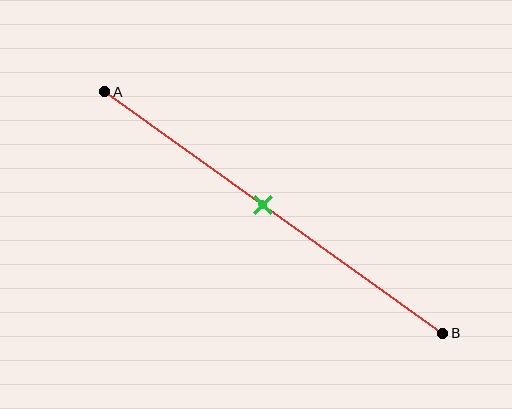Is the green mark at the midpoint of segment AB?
No, the mark is at about 45% from A, not at the 50% midpoint.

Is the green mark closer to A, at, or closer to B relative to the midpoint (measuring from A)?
The green mark is closer to point A than the midpoint of segment AB.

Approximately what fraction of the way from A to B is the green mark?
The green mark is approximately 45% of the way from A to B.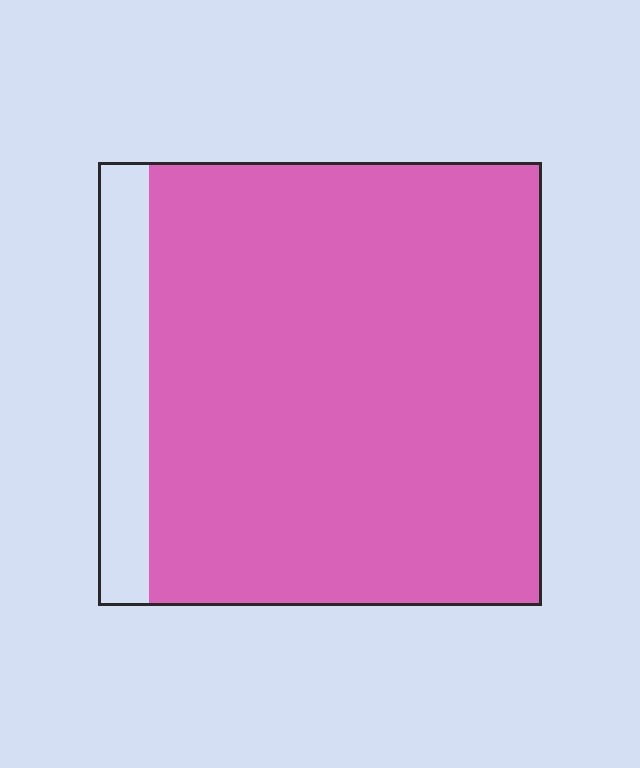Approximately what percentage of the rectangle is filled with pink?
Approximately 90%.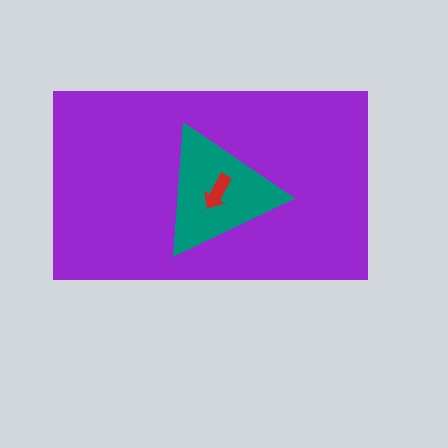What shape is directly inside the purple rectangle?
The teal triangle.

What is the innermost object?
The red arrow.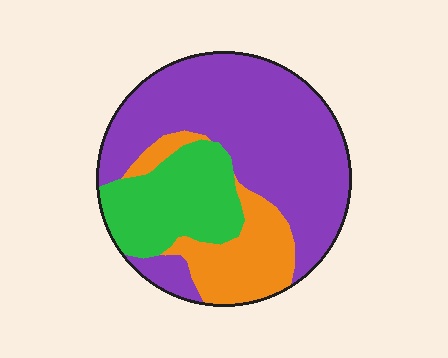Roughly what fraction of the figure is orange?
Orange covers roughly 20% of the figure.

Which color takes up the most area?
Purple, at roughly 60%.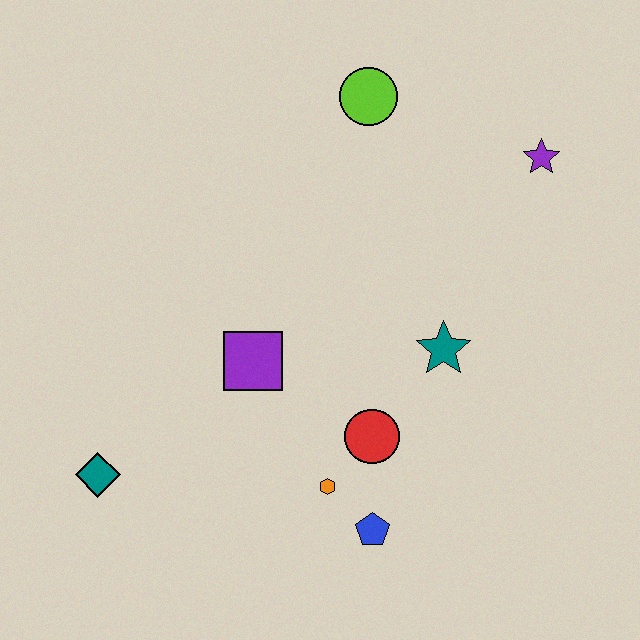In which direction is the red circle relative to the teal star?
The red circle is below the teal star.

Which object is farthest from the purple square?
The purple star is farthest from the purple square.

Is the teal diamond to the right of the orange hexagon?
No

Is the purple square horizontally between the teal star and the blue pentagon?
No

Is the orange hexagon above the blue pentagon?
Yes